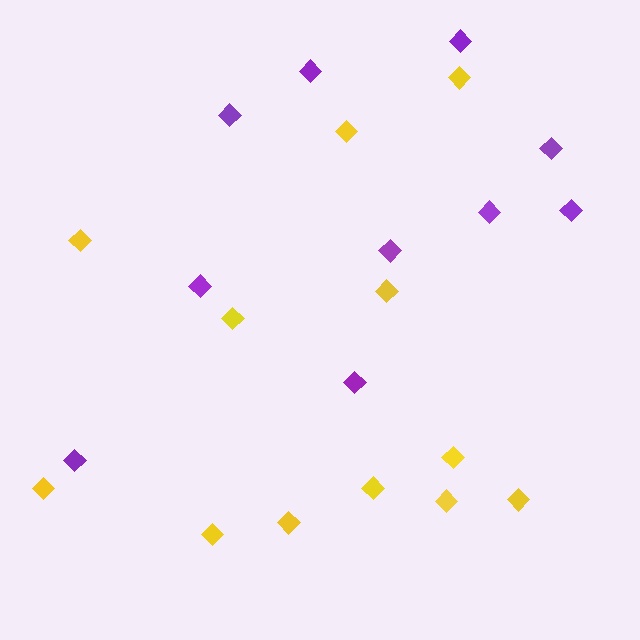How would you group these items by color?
There are 2 groups: one group of purple diamonds (10) and one group of yellow diamonds (12).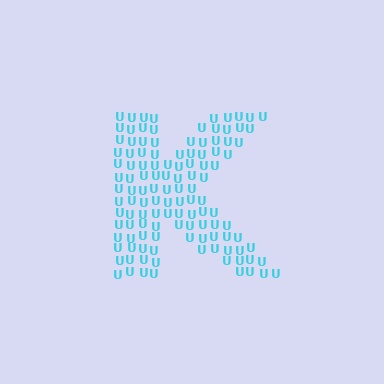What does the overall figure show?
The overall figure shows the letter K.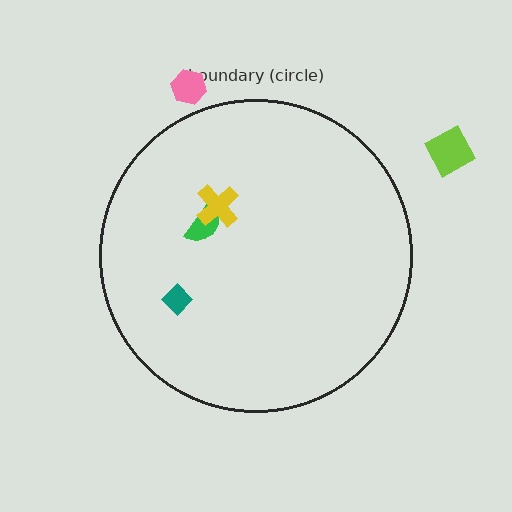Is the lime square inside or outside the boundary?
Outside.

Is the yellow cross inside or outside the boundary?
Inside.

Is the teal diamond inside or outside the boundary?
Inside.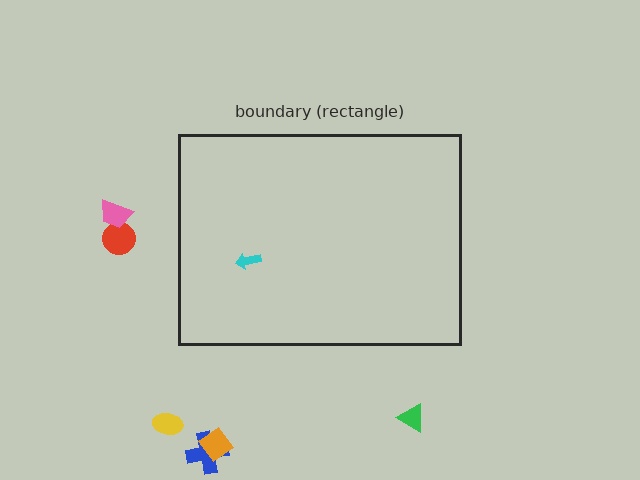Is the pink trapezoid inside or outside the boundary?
Outside.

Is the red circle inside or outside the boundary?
Outside.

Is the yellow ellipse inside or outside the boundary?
Outside.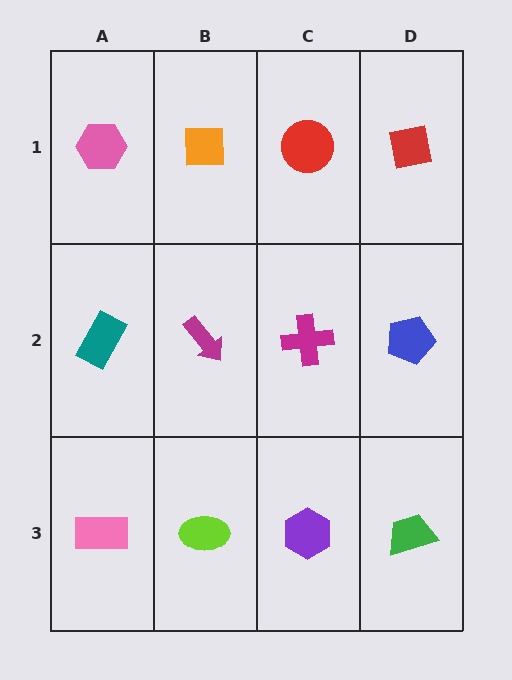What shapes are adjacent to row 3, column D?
A blue pentagon (row 2, column D), a purple hexagon (row 3, column C).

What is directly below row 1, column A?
A teal rectangle.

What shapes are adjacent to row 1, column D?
A blue pentagon (row 2, column D), a red circle (row 1, column C).